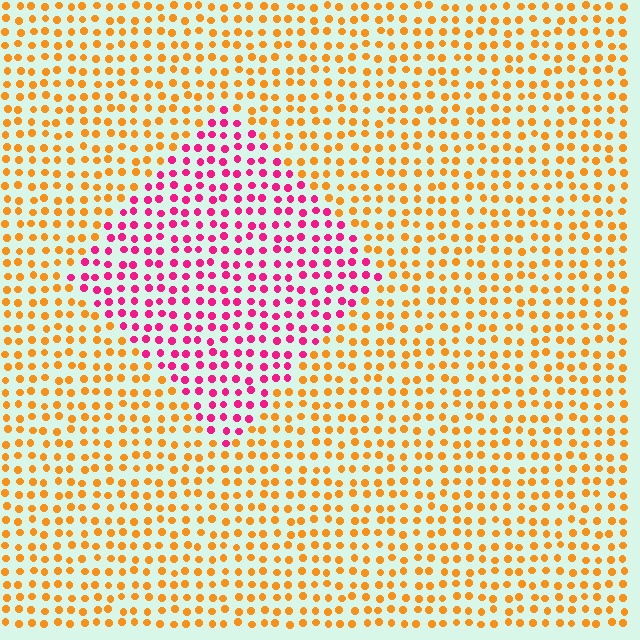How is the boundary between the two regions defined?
The boundary is defined purely by a slight shift in hue (about 64 degrees). Spacing, size, and orientation are identical on both sides.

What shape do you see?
I see a diamond.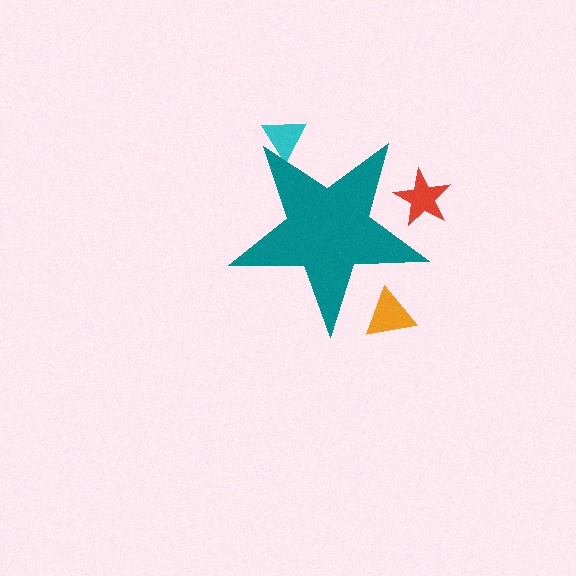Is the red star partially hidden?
Yes, the red star is partially hidden behind the teal star.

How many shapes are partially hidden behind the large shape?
3 shapes are partially hidden.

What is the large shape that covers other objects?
A teal star.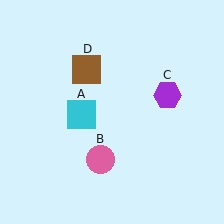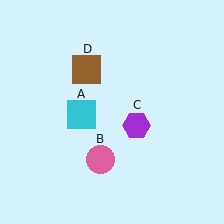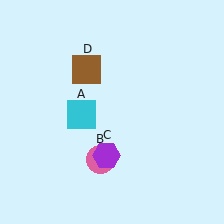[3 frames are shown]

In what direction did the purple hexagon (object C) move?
The purple hexagon (object C) moved down and to the left.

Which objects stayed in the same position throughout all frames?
Cyan square (object A) and pink circle (object B) and brown square (object D) remained stationary.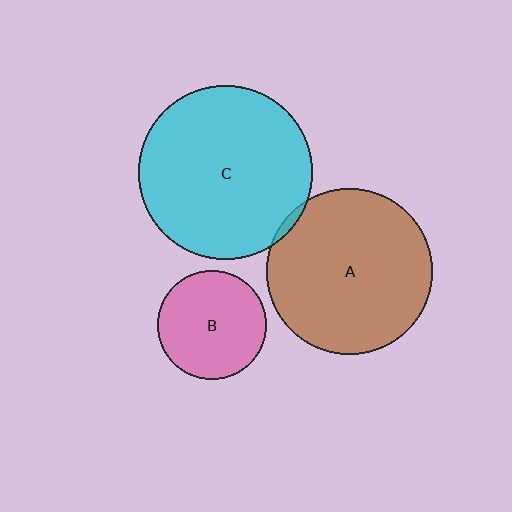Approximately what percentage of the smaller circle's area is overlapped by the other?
Approximately 5%.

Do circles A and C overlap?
Yes.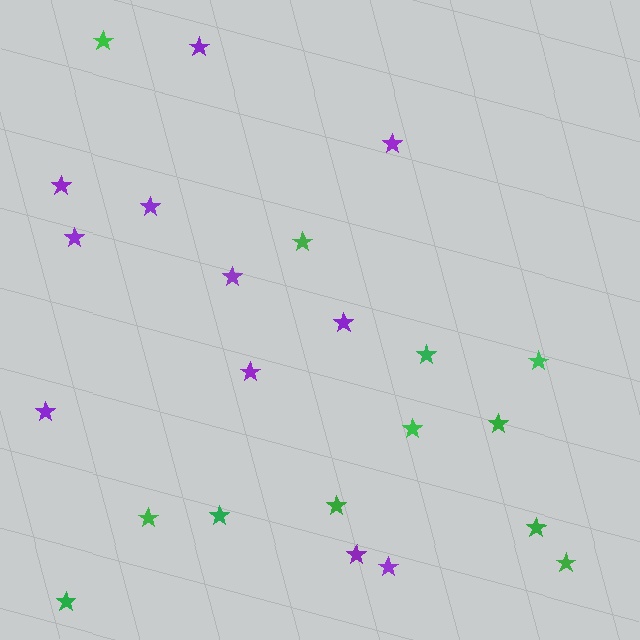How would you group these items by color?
There are 2 groups: one group of green stars (12) and one group of purple stars (11).